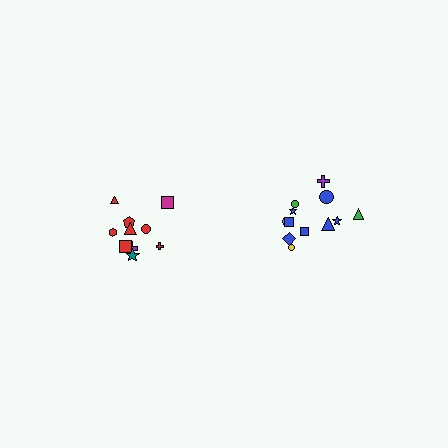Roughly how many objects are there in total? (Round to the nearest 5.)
Roughly 20 objects in total.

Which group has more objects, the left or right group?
The right group.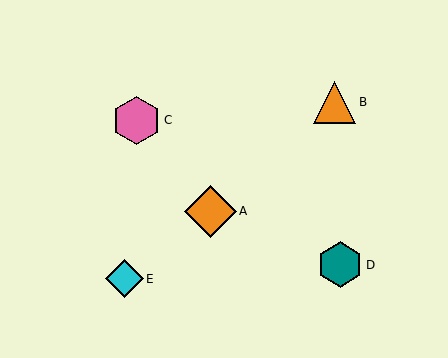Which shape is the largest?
The orange diamond (labeled A) is the largest.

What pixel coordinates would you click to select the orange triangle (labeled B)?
Click at (335, 102) to select the orange triangle B.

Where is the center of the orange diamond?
The center of the orange diamond is at (210, 211).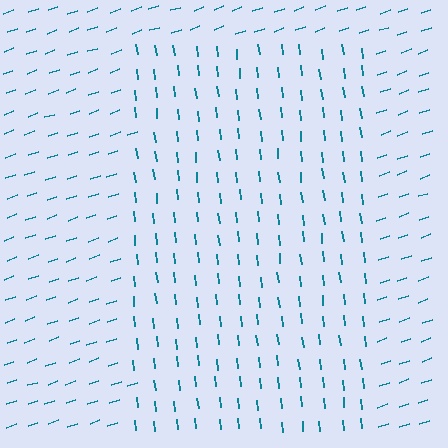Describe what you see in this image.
The image is filled with small teal line segments. A rectangle region in the image has lines oriented differently from the surrounding lines, creating a visible texture boundary.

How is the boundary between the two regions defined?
The boundary is defined purely by a change in line orientation (approximately 77 degrees difference). All lines are the same color and thickness.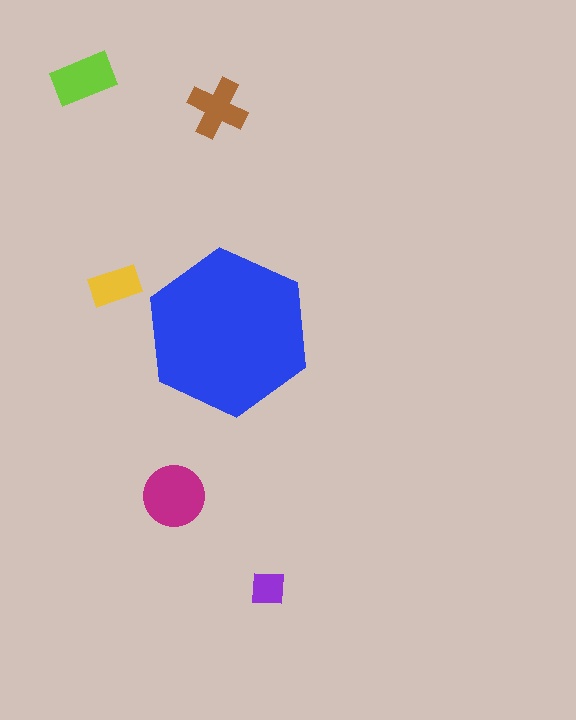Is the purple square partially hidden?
No, the purple square is fully visible.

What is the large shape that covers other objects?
A blue hexagon.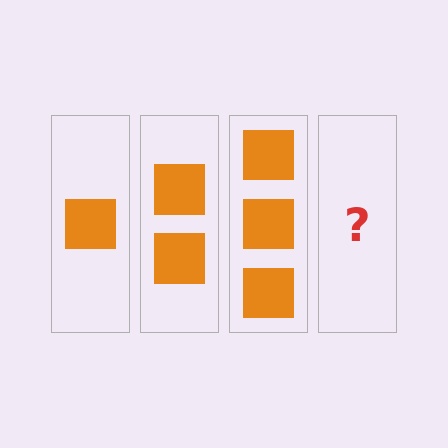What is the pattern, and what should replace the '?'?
The pattern is that each step adds one more square. The '?' should be 4 squares.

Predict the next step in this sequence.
The next step is 4 squares.